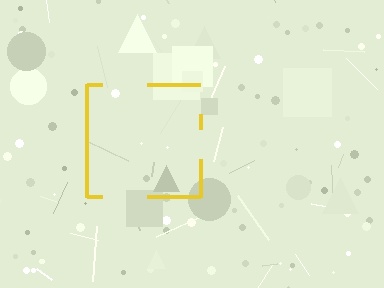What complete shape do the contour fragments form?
The contour fragments form a square.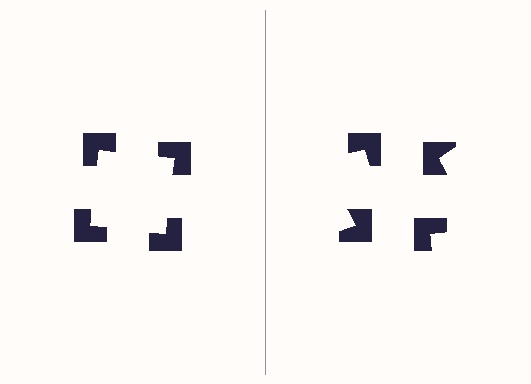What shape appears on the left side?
An illusory square.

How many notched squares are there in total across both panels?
8 — 4 on each side.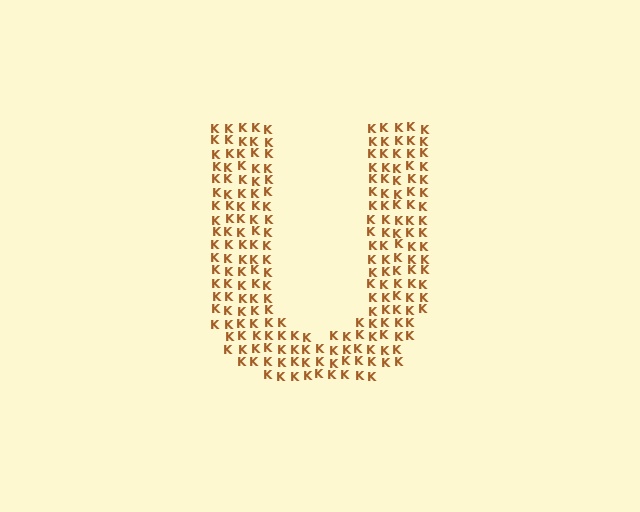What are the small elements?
The small elements are letter K's.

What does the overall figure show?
The overall figure shows the letter U.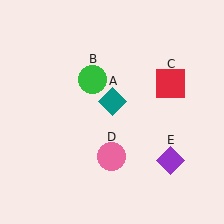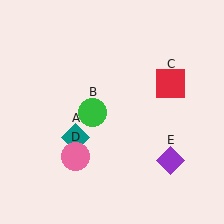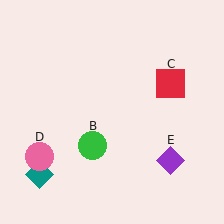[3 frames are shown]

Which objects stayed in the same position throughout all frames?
Red square (object C) and purple diamond (object E) remained stationary.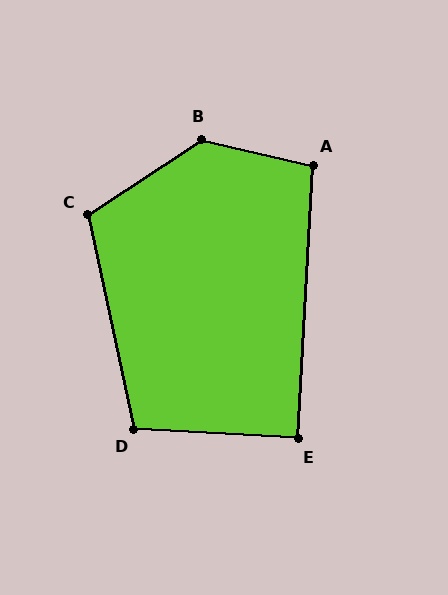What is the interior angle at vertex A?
Approximately 100 degrees (obtuse).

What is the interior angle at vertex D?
Approximately 105 degrees (obtuse).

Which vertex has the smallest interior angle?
E, at approximately 90 degrees.